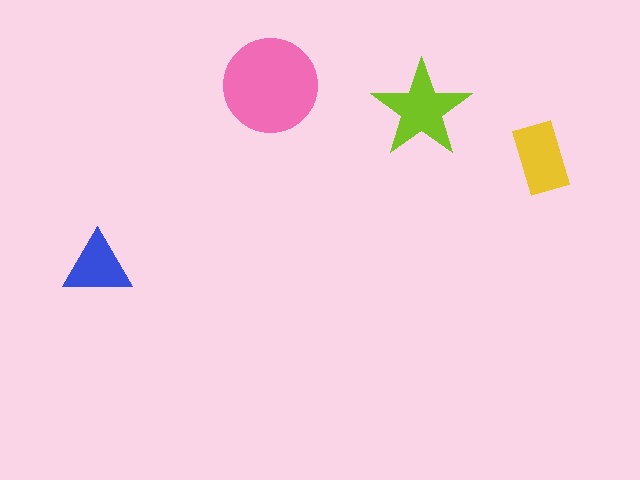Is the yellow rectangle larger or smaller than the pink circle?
Smaller.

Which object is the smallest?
The blue triangle.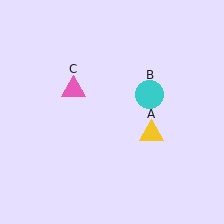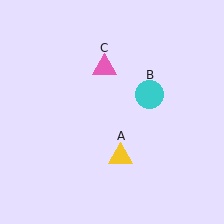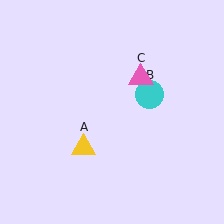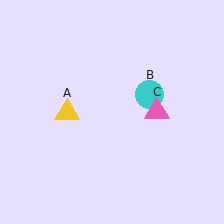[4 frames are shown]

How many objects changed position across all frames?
2 objects changed position: yellow triangle (object A), pink triangle (object C).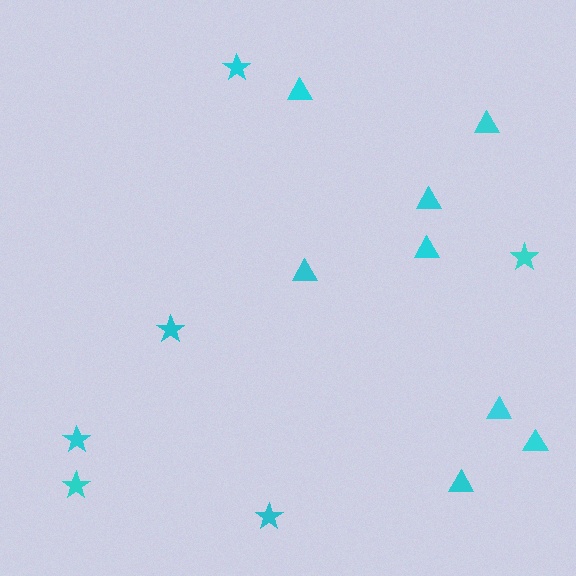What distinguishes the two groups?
There are 2 groups: one group of triangles (8) and one group of stars (6).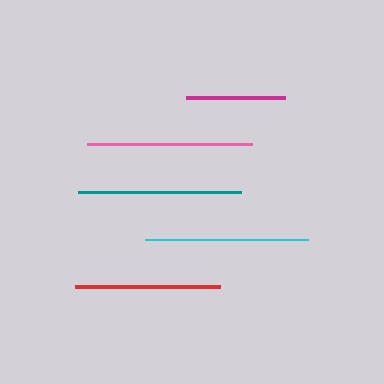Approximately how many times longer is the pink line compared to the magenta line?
The pink line is approximately 1.7 times the length of the magenta line.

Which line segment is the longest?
The pink line is the longest at approximately 165 pixels.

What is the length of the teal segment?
The teal segment is approximately 163 pixels long.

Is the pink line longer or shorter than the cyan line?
The pink line is longer than the cyan line.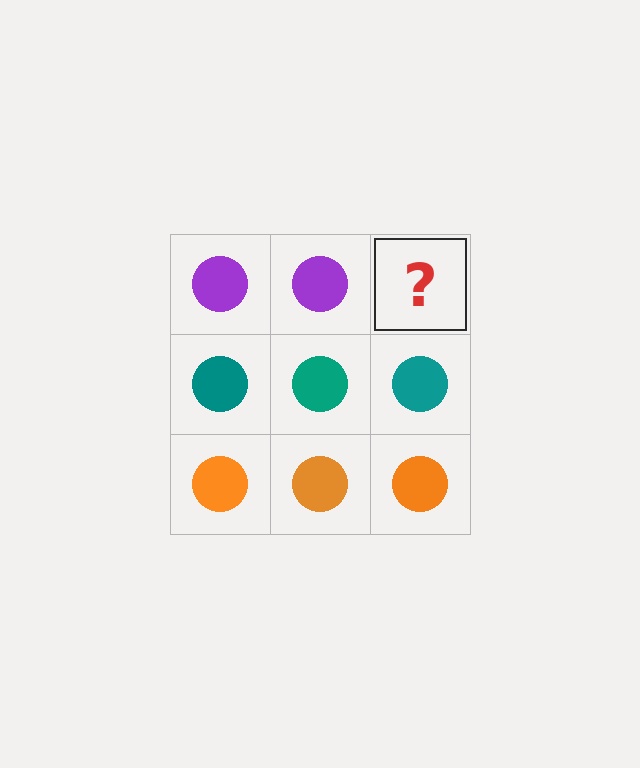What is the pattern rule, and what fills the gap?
The rule is that each row has a consistent color. The gap should be filled with a purple circle.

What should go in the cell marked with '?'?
The missing cell should contain a purple circle.